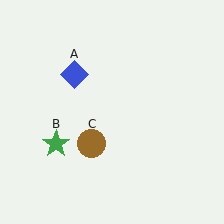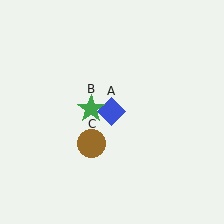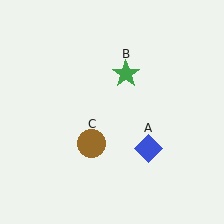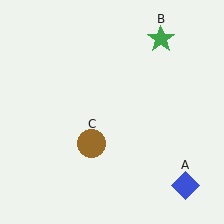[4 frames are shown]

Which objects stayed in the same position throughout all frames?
Brown circle (object C) remained stationary.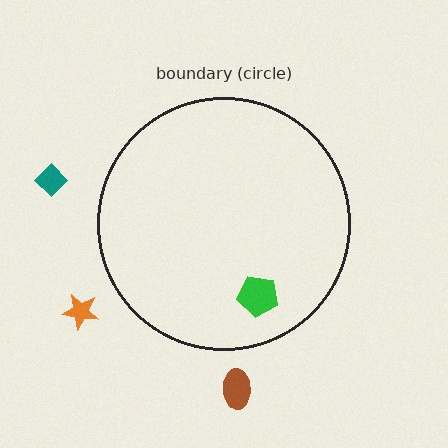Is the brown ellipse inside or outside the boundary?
Outside.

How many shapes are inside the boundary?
1 inside, 3 outside.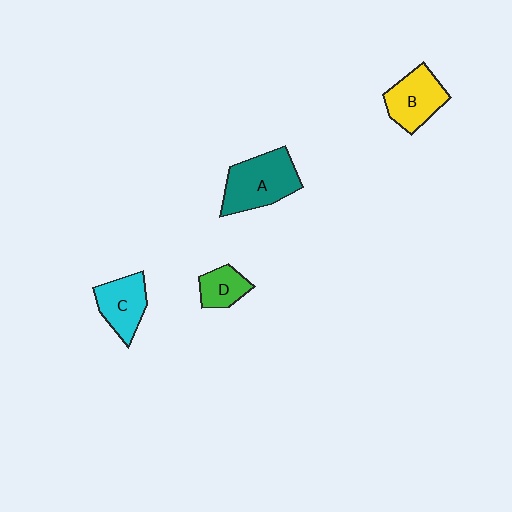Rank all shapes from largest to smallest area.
From largest to smallest: A (teal), B (yellow), C (cyan), D (green).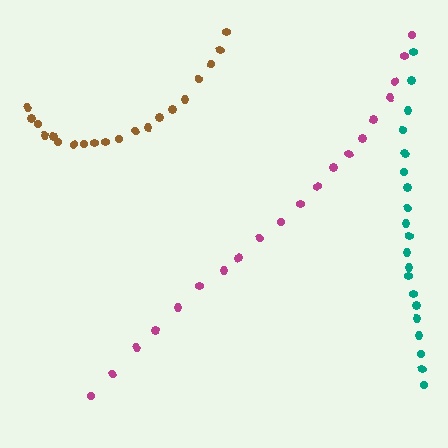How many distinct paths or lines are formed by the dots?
There are 3 distinct paths.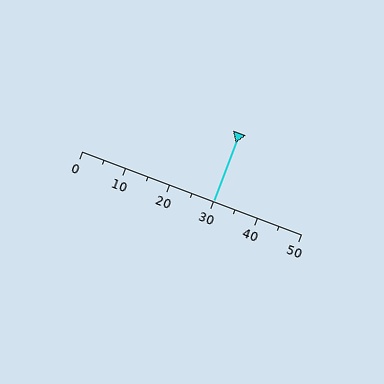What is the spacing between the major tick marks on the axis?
The major ticks are spaced 10 apart.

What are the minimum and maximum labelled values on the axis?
The axis runs from 0 to 50.